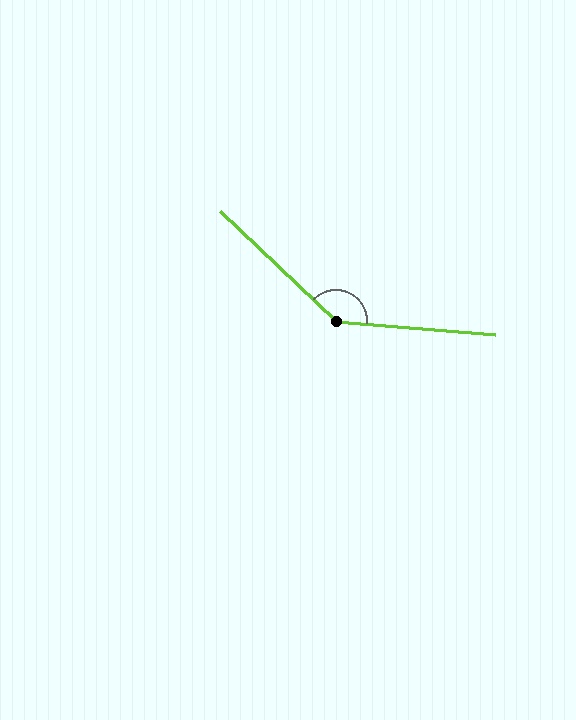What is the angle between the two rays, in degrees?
Approximately 141 degrees.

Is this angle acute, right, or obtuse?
It is obtuse.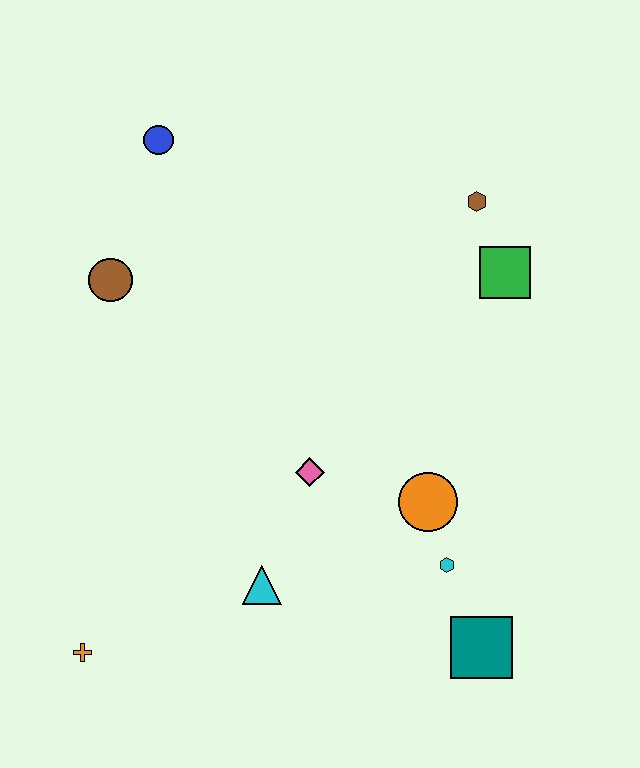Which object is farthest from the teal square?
The blue circle is farthest from the teal square.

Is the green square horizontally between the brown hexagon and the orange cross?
No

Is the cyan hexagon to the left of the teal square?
Yes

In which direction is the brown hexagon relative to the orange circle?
The brown hexagon is above the orange circle.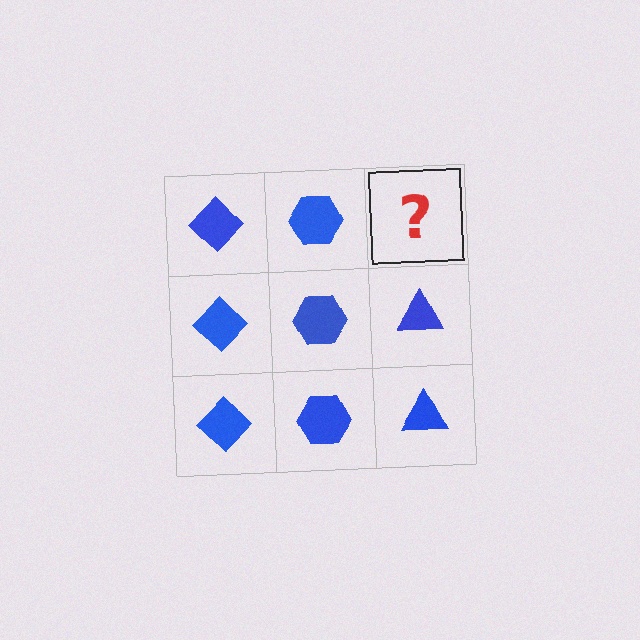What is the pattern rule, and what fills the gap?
The rule is that each column has a consistent shape. The gap should be filled with a blue triangle.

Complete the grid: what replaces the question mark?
The question mark should be replaced with a blue triangle.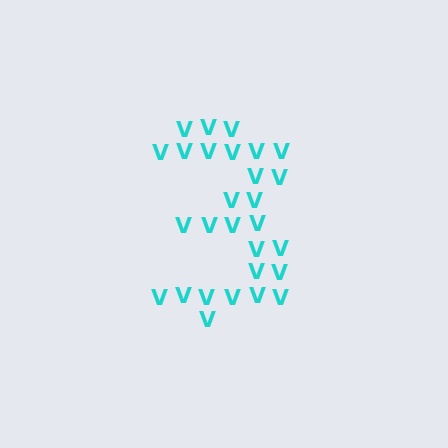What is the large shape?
The large shape is the digit 3.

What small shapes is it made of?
It is made of small letter V's.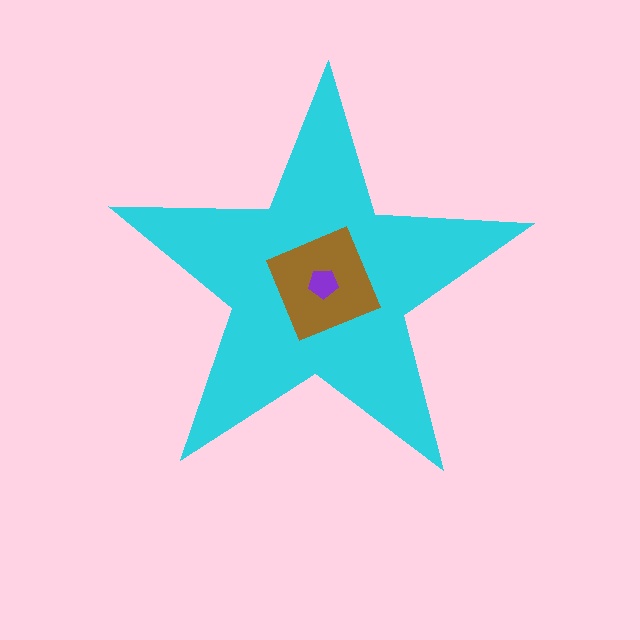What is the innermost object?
The purple pentagon.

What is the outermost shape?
The cyan star.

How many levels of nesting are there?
3.